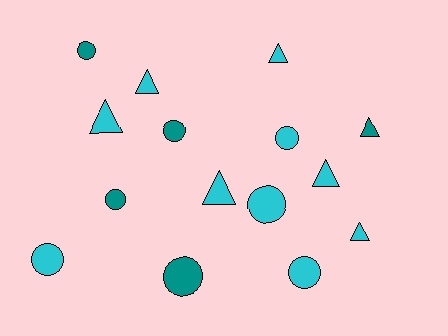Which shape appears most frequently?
Circle, with 8 objects.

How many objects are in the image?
There are 15 objects.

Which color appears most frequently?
Cyan, with 10 objects.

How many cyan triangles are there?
There are 6 cyan triangles.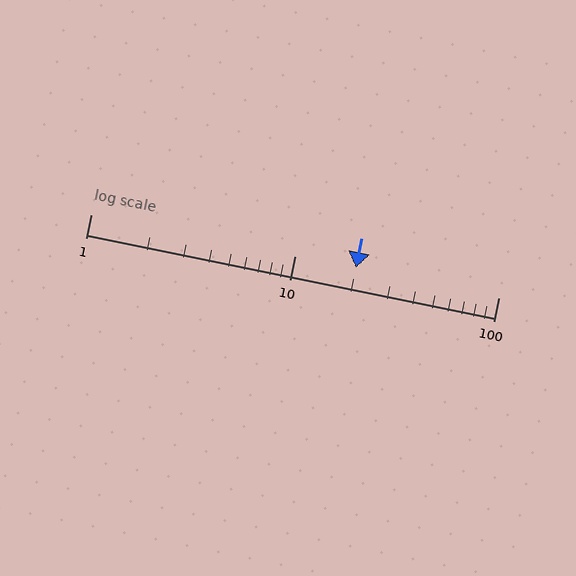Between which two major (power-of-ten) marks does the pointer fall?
The pointer is between 10 and 100.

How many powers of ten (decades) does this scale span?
The scale spans 2 decades, from 1 to 100.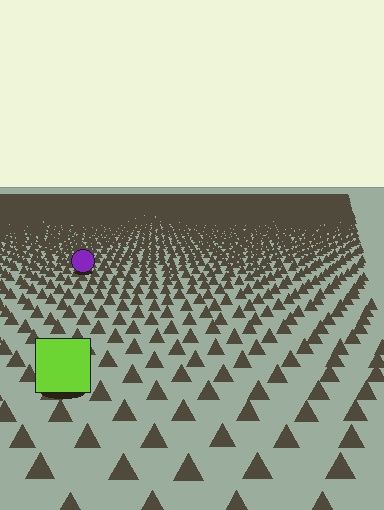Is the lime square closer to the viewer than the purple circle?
Yes. The lime square is closer — you can tell from the texture gradient: the ground texture is coarser near it.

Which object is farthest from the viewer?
The purple circle is farthest from the viewer. It appears smaller and the ground texture around it is denser.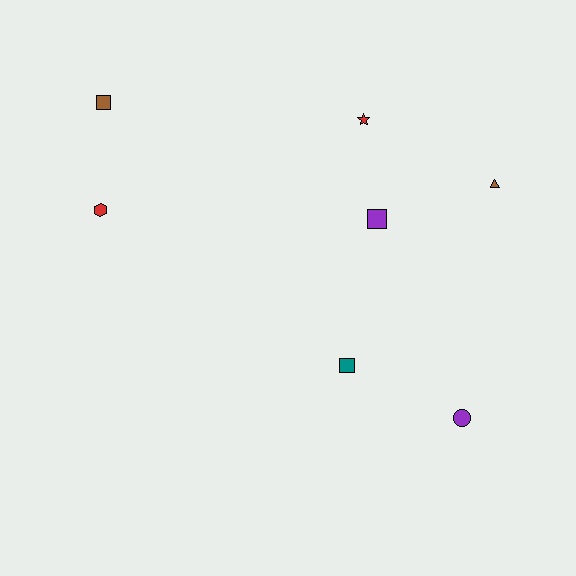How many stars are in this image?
There is 1 star.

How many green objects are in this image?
There are no green objects.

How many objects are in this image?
There are 7 objects.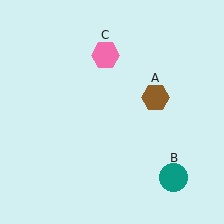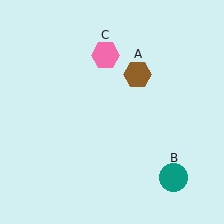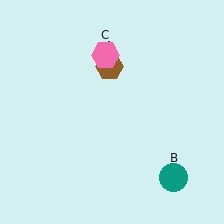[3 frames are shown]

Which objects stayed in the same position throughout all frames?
Teal circle (object B) and pink hexagon (object C) remained stationary.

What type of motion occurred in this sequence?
The brown hexagon (object A) rotated counterclockwise around the center of the scene.